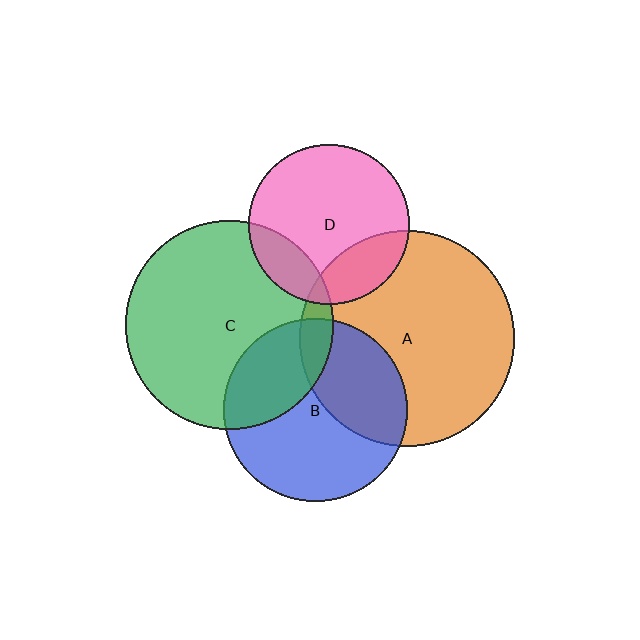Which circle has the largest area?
Circle A (orange).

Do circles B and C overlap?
Yes.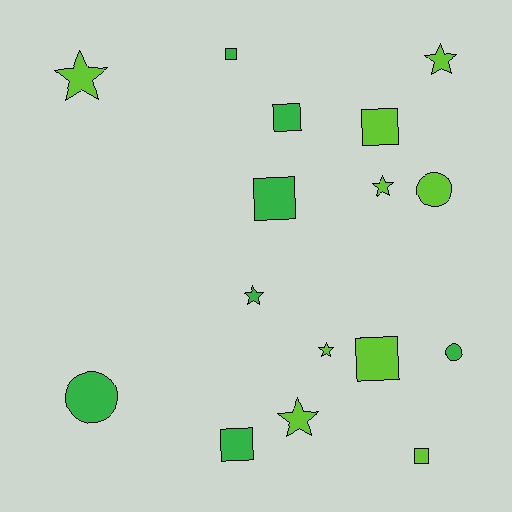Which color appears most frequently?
Lime, with 9 objects.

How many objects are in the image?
There are 16 objects.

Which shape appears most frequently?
Square, with 7 objects.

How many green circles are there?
There are 2 green circles.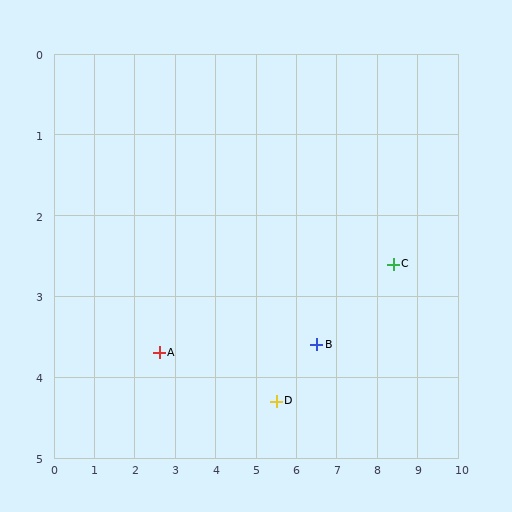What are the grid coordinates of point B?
Point B is at approximately (6.5, 3.6).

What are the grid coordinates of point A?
Point A is at approximately (2.6, 3.7).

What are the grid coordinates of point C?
Point C is at approximately (8.4, 2.6).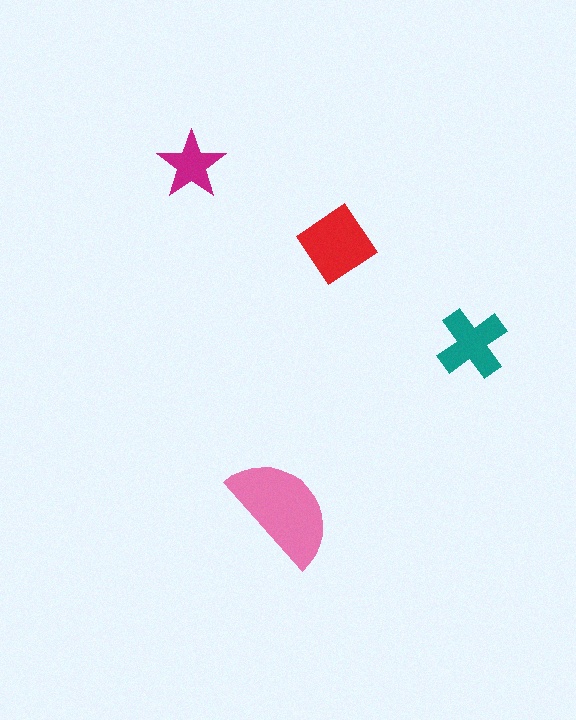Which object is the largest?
The pink semicircle.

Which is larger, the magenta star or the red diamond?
The red diamond.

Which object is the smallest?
The magenta star.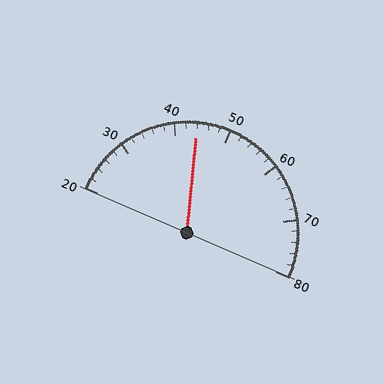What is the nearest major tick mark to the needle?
The nearest major tick mark is 40.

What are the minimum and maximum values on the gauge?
The gauge ranges from 20 to 80.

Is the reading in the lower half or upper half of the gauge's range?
The reading is in the lower half of the range (20 to 80).